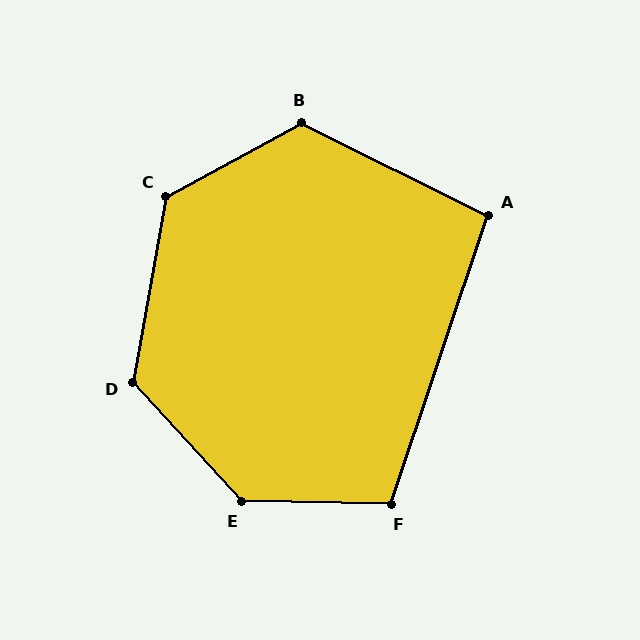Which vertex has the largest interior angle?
E, at approximately 134 degrees.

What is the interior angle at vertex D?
Approximately 127 degrees (obtuse).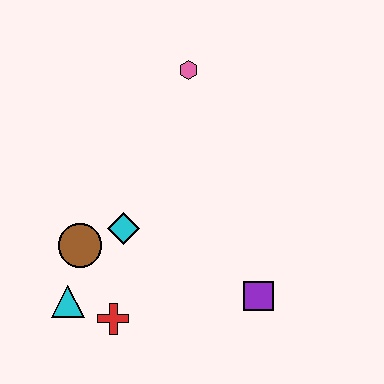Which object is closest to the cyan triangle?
The red cross is closest to the cyan triangle.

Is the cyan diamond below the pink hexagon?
Yes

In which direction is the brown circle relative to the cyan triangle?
The brown circle is above the cyan triangle.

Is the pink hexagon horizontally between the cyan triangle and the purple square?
Yes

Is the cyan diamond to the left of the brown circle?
No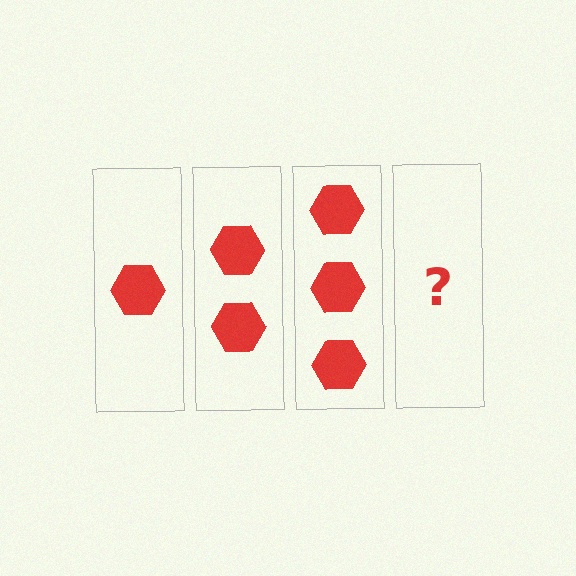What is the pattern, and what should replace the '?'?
The pattern is that each step adds one more hexagon. The '?' should be 4 hexagons.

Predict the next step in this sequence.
The next step is 4 hexagons.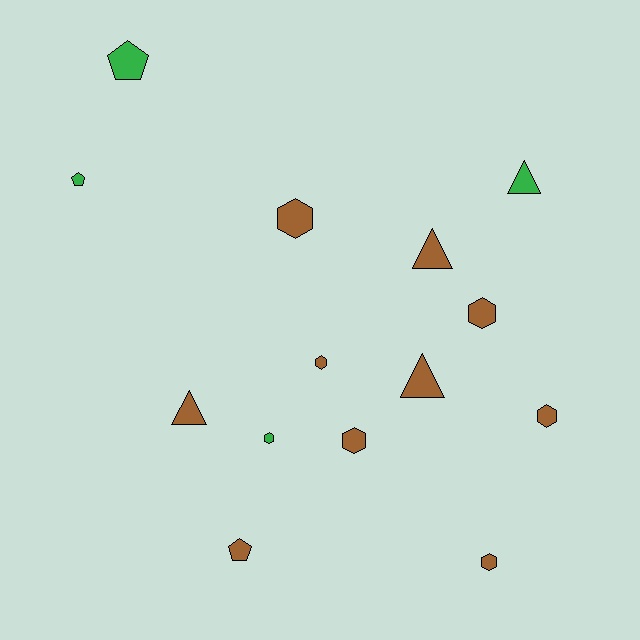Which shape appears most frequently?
Hexagon, with 7 objects.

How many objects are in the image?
There are 14 objects.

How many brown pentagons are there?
There is 1 brown pentagon.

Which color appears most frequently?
Brown, with 10 objects.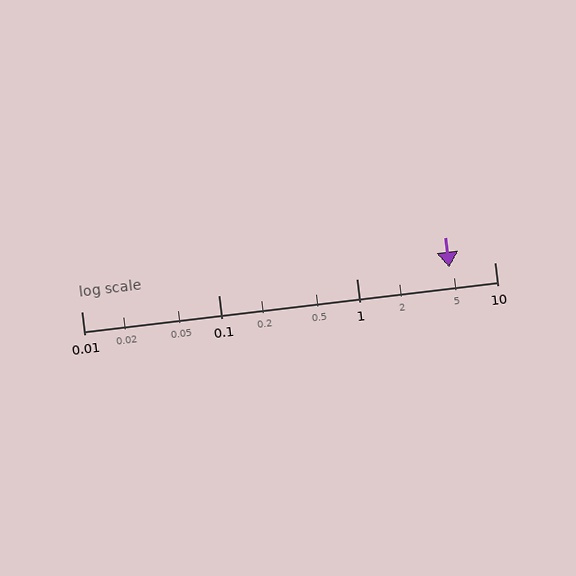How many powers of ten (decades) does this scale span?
The scale spans 3 decades, from 0.01 to 10.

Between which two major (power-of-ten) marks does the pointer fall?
The pointer is between 1 and 10.